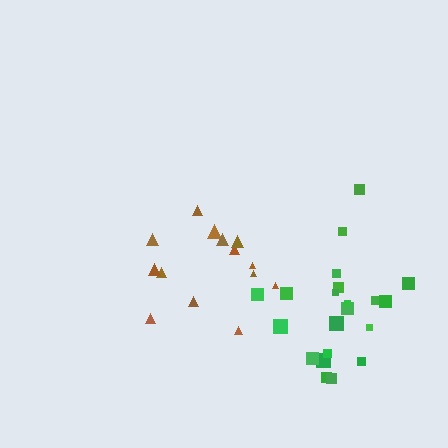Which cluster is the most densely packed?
Green.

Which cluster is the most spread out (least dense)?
Brown.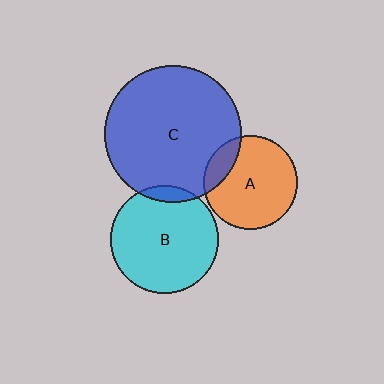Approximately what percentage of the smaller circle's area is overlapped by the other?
Approximately 10%.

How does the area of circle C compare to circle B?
Approximately 1.6 times.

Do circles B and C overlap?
Yes.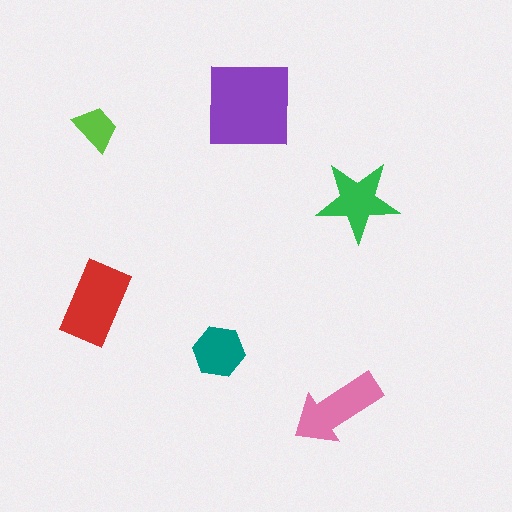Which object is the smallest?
The lime trapezoid.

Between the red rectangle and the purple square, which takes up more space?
The purple square.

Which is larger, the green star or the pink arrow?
The pink arrow.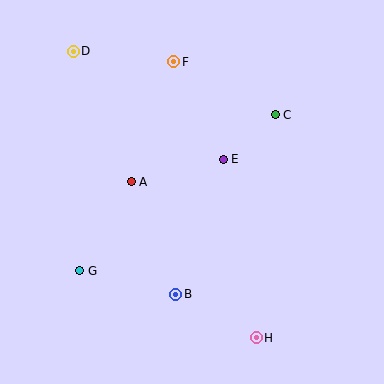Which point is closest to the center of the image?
Point E at (223, 159) is closest to the center.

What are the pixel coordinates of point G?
Point G is at (80, 271).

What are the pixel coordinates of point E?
Point E is at (223, 159).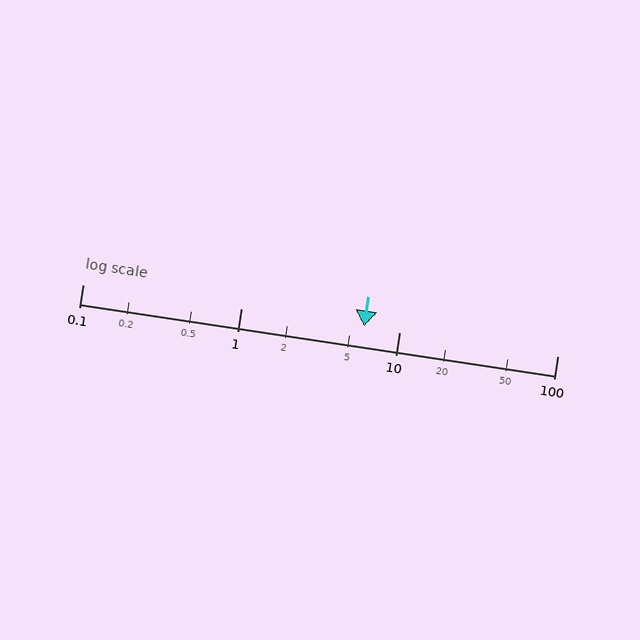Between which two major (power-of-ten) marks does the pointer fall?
The pointer is between 1 and 10.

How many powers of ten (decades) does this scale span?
The scale spans 3 decades, from 0.1 to 100.